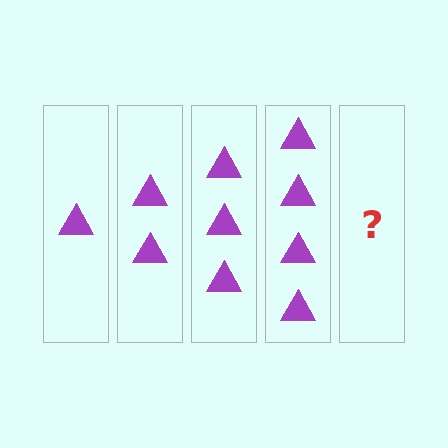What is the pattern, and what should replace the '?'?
The pattern is that each step adds one more triangle. The '?' should be 5 triangles.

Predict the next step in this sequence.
The next step is 5 triangles.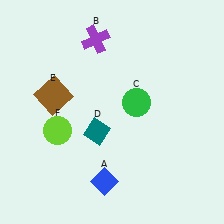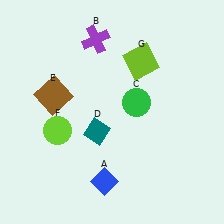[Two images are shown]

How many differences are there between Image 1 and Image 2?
There is 1 difference between the two images.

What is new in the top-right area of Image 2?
A lime square (G) was added in the top-right area of Image 2.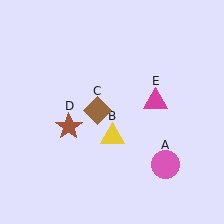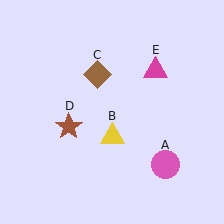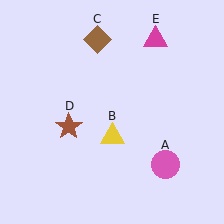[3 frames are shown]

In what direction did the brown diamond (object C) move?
The brown diamond (object C) moved up.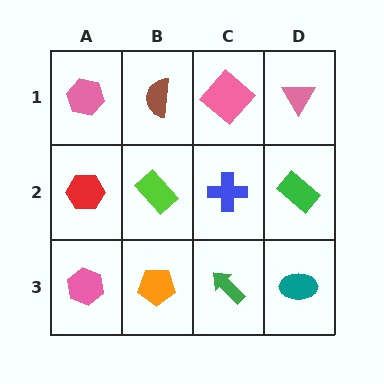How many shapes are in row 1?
4 shapes.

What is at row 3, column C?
A green arrow.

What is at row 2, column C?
A blue cross.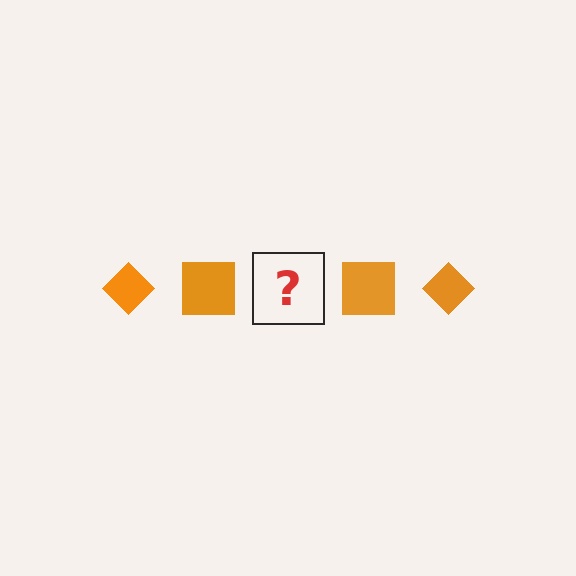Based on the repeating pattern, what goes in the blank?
The blank should be an orange diamond.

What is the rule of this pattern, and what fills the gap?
The rule is that the pattern cycles through diamond, square shapes in orange. The gap should be filled with an orange diamond.